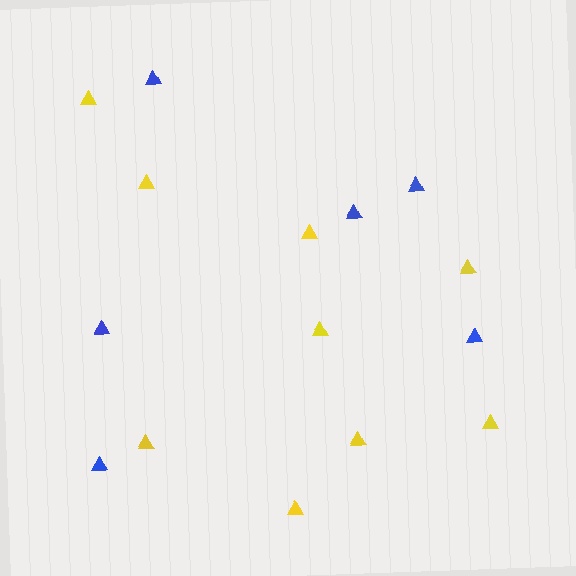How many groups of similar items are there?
There are 2 groups: one group of blue triangles (6) and one group of yellow triangles (9).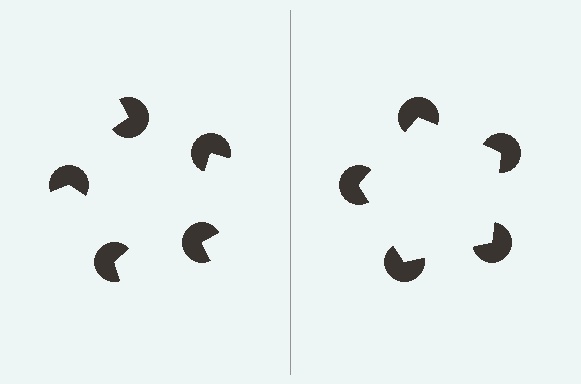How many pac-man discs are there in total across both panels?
10 — 5 on each side.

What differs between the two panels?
The pac-man discs are positioned identically on both sides; only the wedge orientations differ. On the right they align to a pentagon; on the left they are misaligned.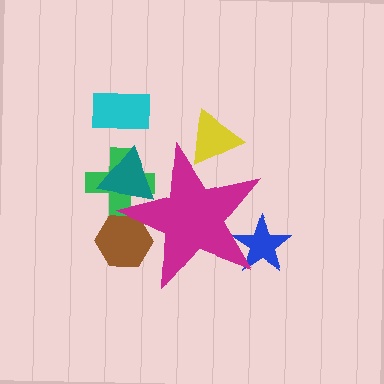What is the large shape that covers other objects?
A magenta star.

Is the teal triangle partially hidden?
Yes, the teal triangle is partially hidden behind the magenta star.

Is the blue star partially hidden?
Yes, the blue star is partially hidden behind the magenta star.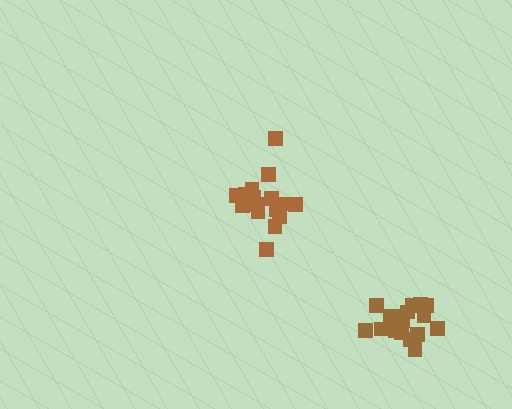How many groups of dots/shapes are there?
There are 2 groups.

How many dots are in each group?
Group 1: 18 dots, Group 2: 19 dots (37 total).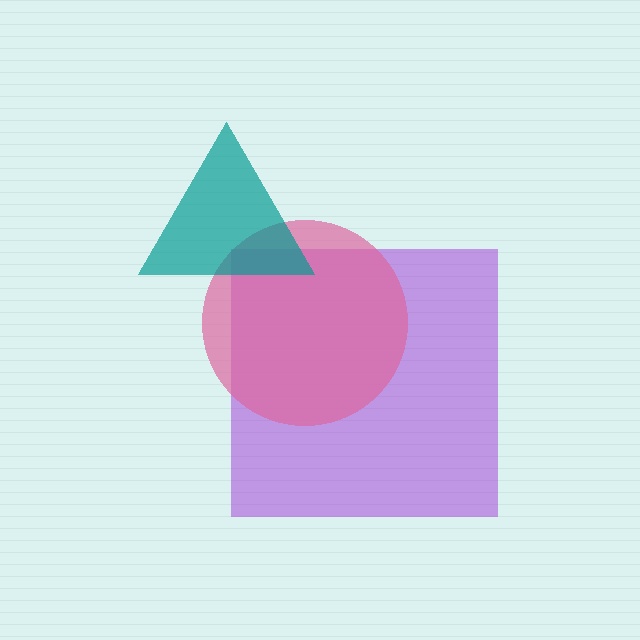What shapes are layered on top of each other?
The layered shapes are: a purple square, a pink circle, a teal triangle.